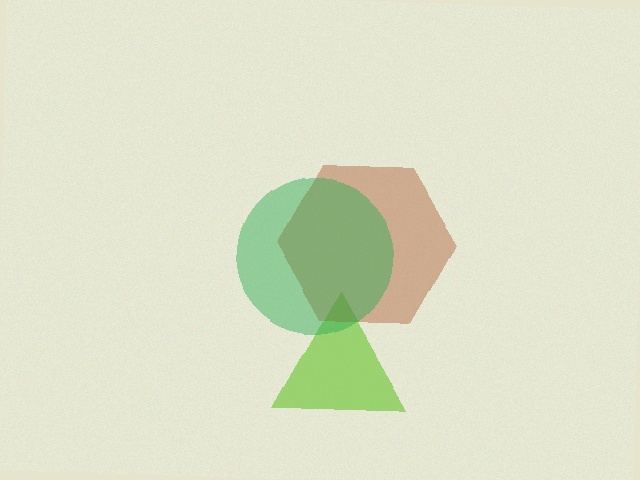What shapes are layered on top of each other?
The layered shapes are: a lime triangle, a brown hexagon, a green circle.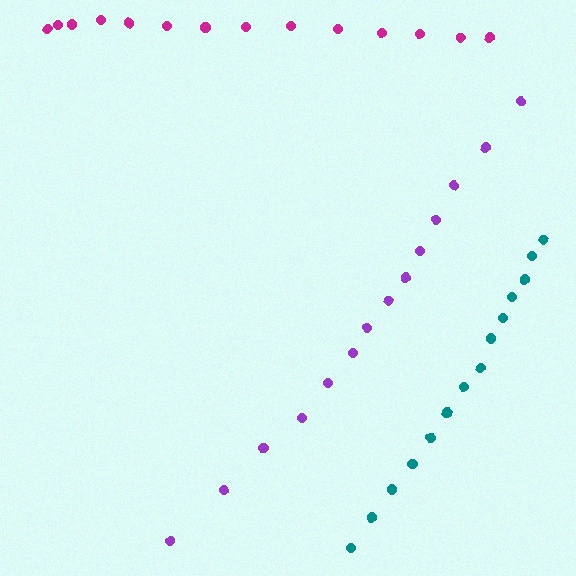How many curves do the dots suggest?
There are 3 distinct paths.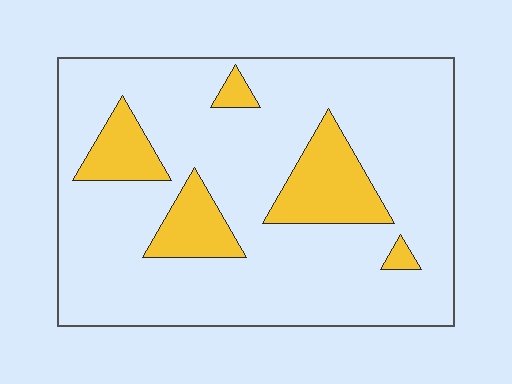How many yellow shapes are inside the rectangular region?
5.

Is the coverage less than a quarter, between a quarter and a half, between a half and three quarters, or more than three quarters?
Less than a quarter.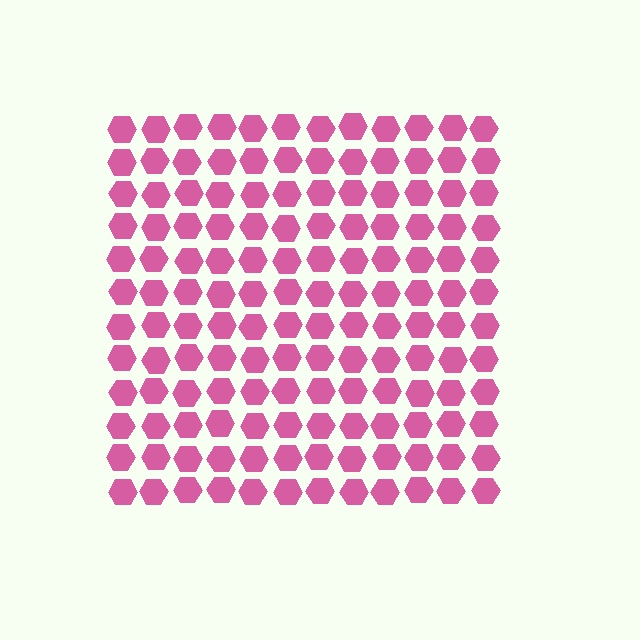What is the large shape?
The large shape is a square.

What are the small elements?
The small elements are hexagons.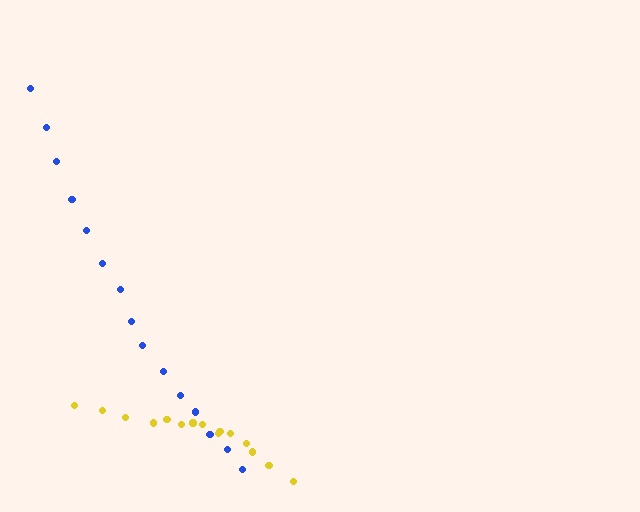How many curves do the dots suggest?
There are 2 distinct paths.